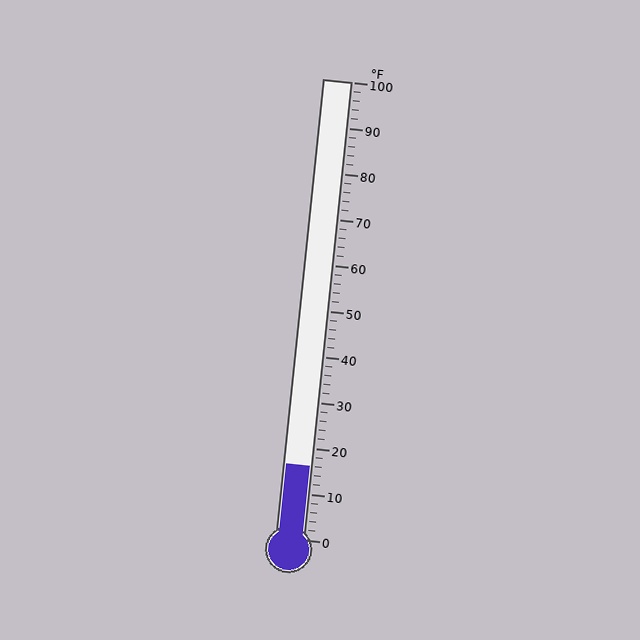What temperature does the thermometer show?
The thermometer shows approximately 16°F.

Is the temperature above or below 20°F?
The temperature is below 20°F.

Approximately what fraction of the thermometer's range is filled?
The thermometer is filled to approximately 15% of its range.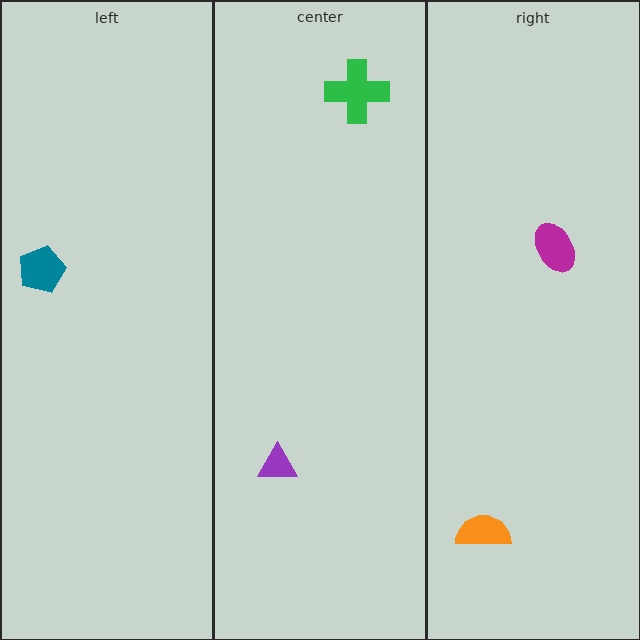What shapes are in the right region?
The magenta ellipse, the orange semicircle.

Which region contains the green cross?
The center region.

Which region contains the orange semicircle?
The right region.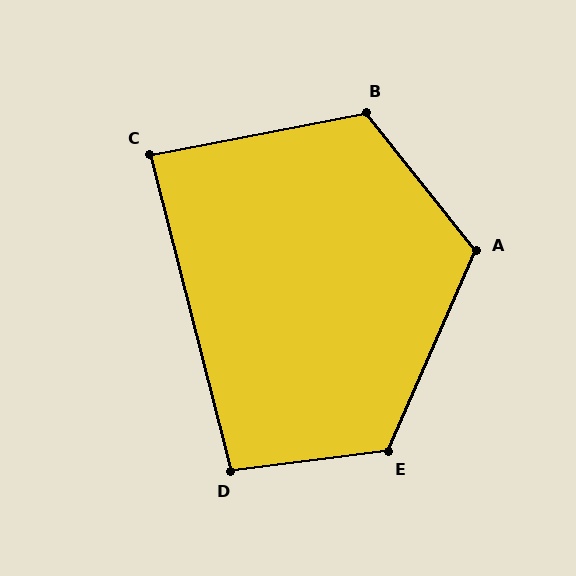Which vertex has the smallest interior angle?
C, at approximately 87 degrees.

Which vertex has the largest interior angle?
E, at approximately 121 degrees.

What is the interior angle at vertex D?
Approximately 97 degrees (obtuse).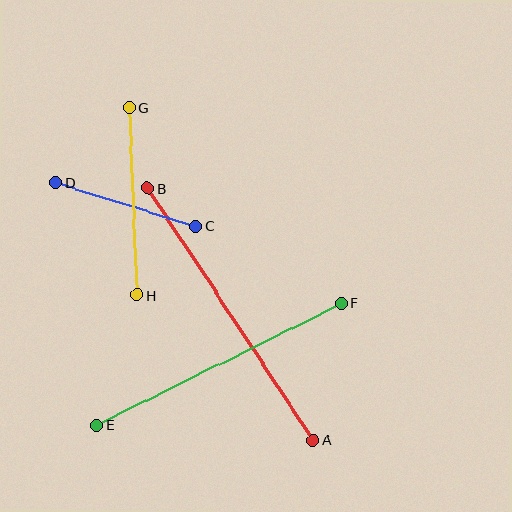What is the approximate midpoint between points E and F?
The midpoint is at approximately (219, 364) pixels.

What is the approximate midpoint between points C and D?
The midpoint is at approximately (126, 205) pixels.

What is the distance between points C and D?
The distance is approximately 147 pixels.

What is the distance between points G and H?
The distance is approximately 187 pixels.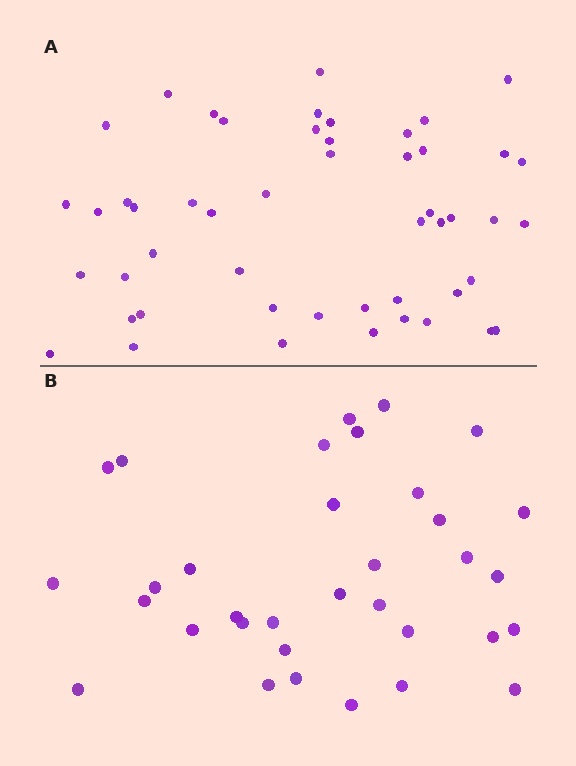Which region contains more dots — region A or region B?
Region A (the top region) has more dots.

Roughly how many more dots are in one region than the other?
Region A has approximately 15 more dots than region B.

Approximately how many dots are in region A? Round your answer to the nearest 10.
About 50 dots.